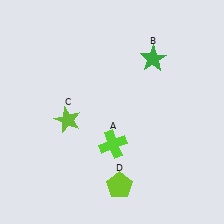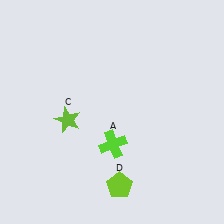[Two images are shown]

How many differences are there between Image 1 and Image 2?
There is 1 difference between the two images.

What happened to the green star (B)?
The green star (B) was removed in Image 2. It was in the top-right area of Image 1.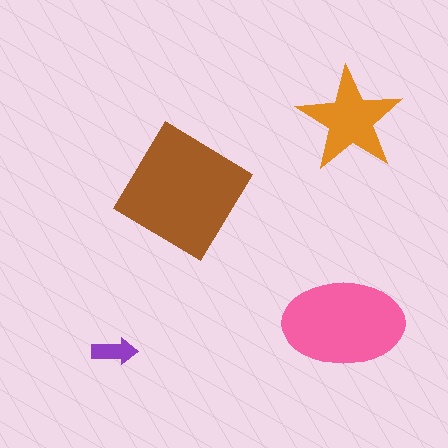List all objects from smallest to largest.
The purple arrow, the orange star, the pink ellipse, the brown diamond.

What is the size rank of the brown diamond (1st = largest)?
1st.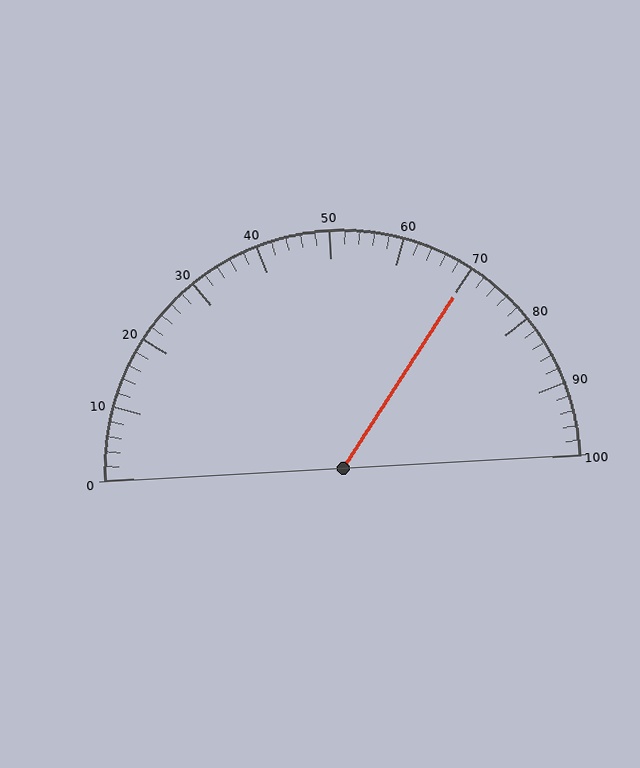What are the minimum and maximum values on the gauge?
The gauge ranges from 0 to 100.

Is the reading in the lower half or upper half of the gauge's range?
The reading is in the upper half of the range (0 to 100).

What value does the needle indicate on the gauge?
The needle indicates approximately 70.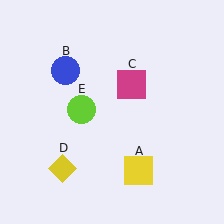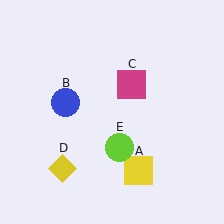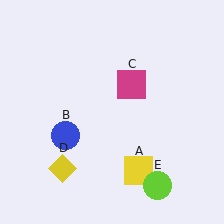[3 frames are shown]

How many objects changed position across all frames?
2 objects changed position: blue circle (object B), lime circle (object E).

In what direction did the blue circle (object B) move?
The blue circle (object B) moved down.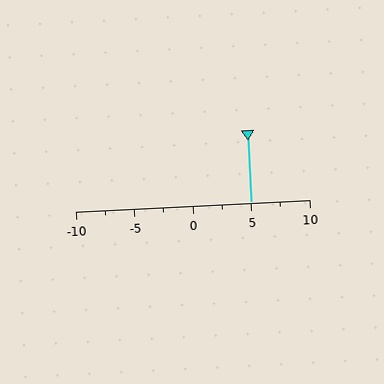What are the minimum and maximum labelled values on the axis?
The axis runs from -10 to 10.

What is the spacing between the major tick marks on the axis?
The major ticks are spaced 5 apart.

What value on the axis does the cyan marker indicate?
The marker indicates approximately 5.